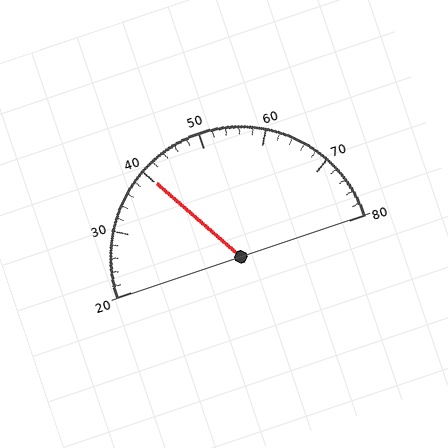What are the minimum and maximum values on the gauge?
The gauge ranges from 20 to 80.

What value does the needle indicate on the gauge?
The needle indicates approximately 40.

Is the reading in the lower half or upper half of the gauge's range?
The reading is in the lower half of the range (20 to 80).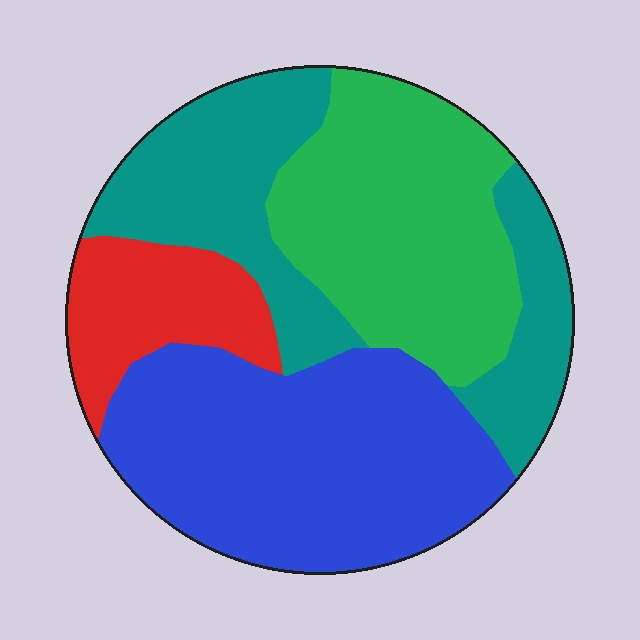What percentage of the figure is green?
Green covers about 25% of the figure.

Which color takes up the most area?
Blue, at roughly 35%.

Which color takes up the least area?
Red, at roughly 10%.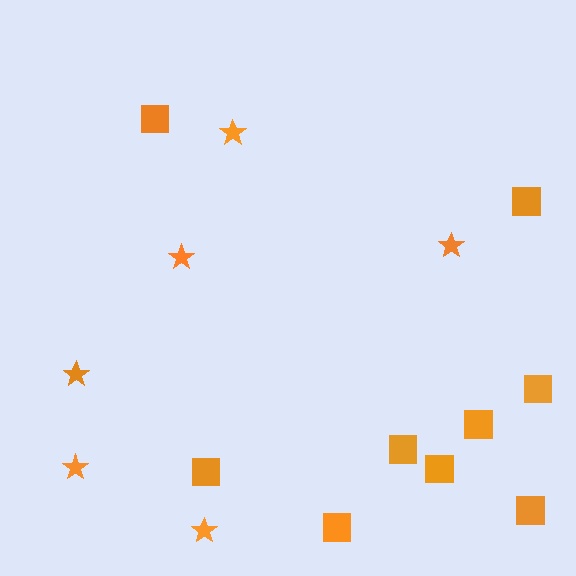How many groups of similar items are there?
There are 2 groups: one group of squares (9) and one group of stars (6).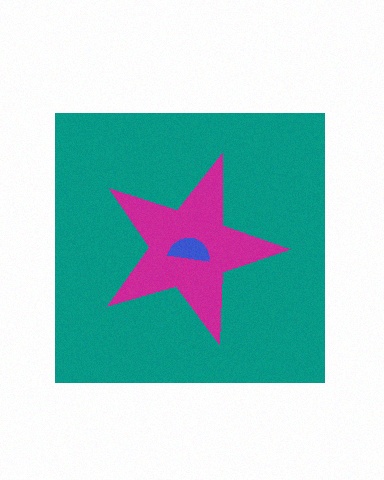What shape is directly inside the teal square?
The magenta star.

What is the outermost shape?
The teal square.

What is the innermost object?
The blue semicircle.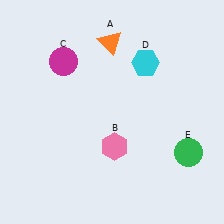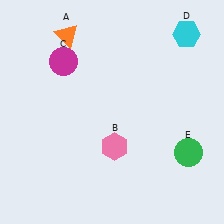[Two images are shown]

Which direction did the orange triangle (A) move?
The orange triangle (A) moved left.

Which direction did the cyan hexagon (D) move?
The cyan hexagon (D) moved right.